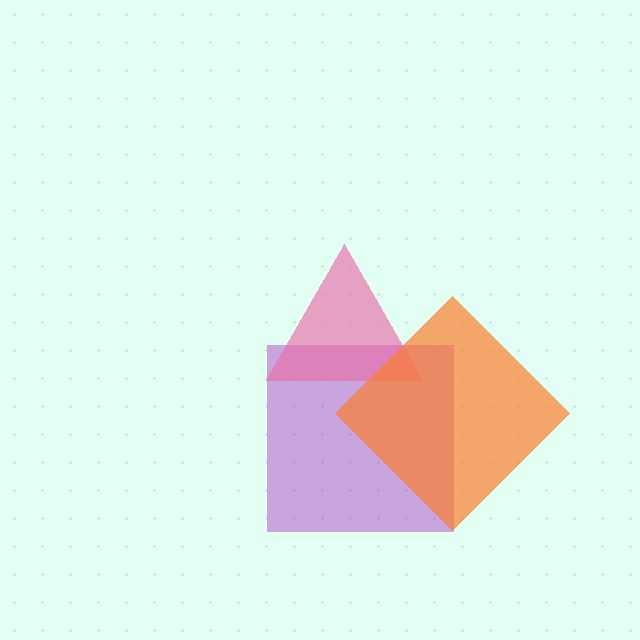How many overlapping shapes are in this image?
There are 3 overlapping shapes in the image.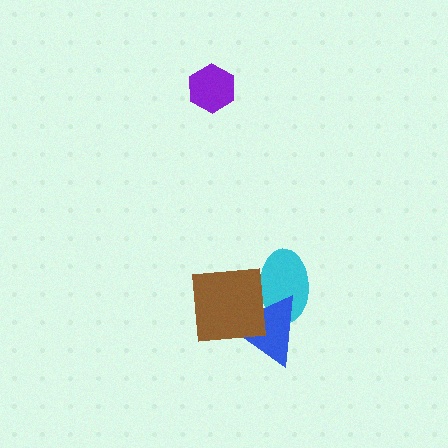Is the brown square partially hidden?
No, no other shape covers it.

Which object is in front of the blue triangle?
The brown square is in front of the blue triangle.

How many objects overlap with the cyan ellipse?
2 objects overlap with the cyan ellipse.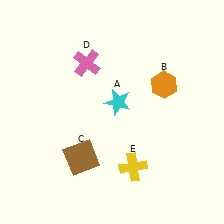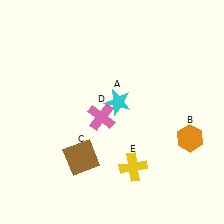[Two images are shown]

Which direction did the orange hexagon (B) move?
The orange hexagon (B) moved down.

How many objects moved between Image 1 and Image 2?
2 objects moved between the two images.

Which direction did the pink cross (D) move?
The pink cross (D) moved down.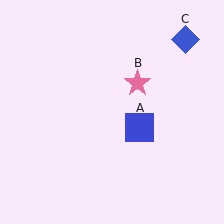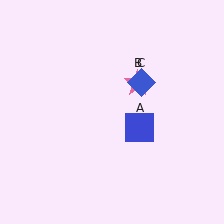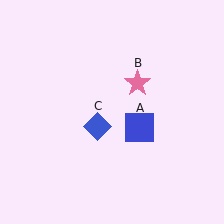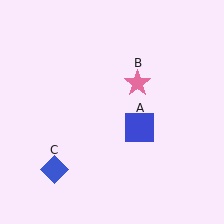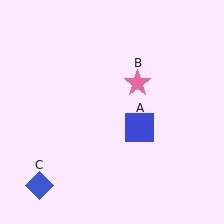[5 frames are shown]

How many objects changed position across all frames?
1 object changed position: blue diamond (object C).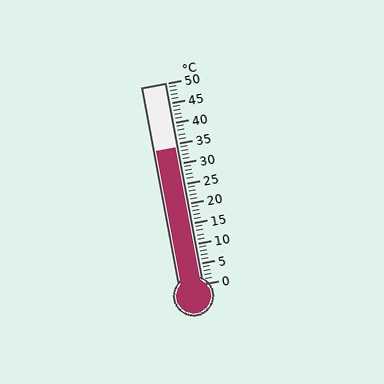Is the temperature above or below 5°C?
The temperature is above 5°C.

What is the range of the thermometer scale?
The thermometer scale ranges from 0°C to 50°C.